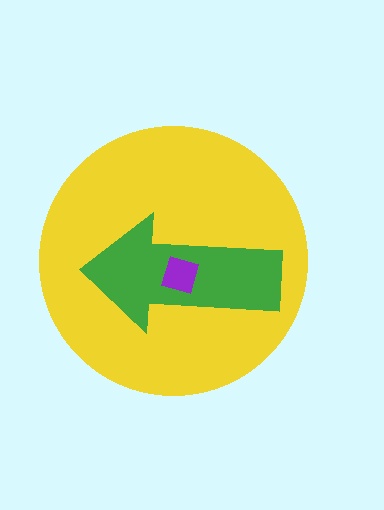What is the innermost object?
The purple diamond.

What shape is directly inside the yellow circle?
The green arrow.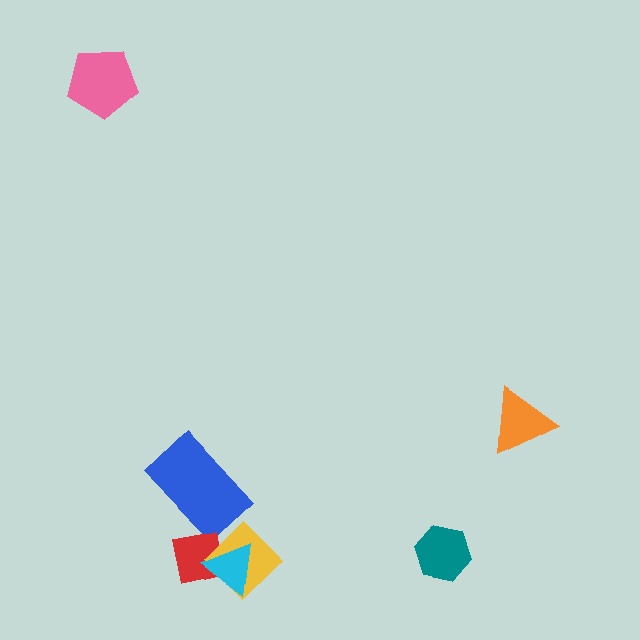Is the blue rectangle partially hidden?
Yes, it is partially covered by another shape.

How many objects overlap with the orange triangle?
0 objects overlap with the orange triangle.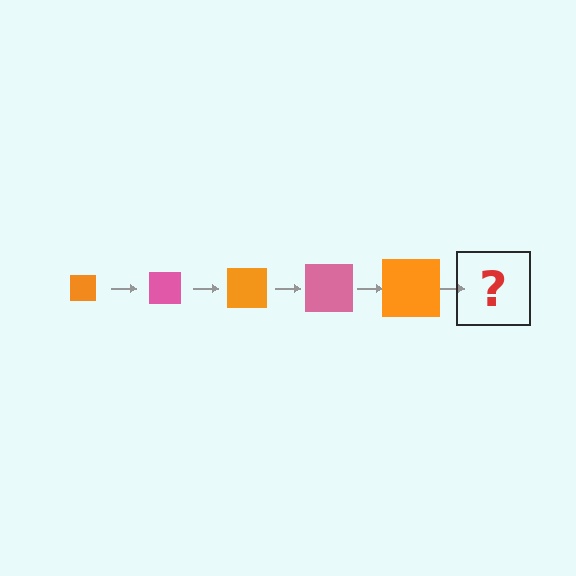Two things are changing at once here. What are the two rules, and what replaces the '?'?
The two rules are that the square grows larger each step and the color cycles through orange and pink. The '?' should be a pink square, larger than the previous one.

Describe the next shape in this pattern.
It should be a pink square, larger than the previous one.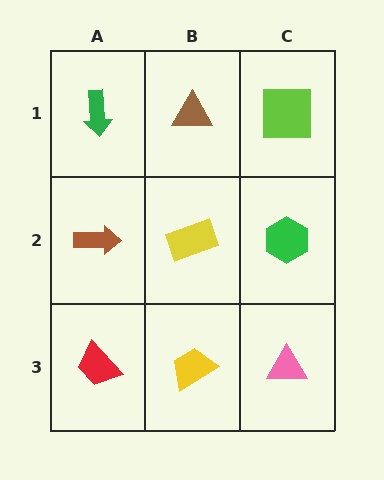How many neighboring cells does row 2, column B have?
4.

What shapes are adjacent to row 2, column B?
A brown triangle (row 1, column B), a yellow trapezoid (row 3, column B), a brown arrow (row 2, column A), a green hexagon (row 2, column C).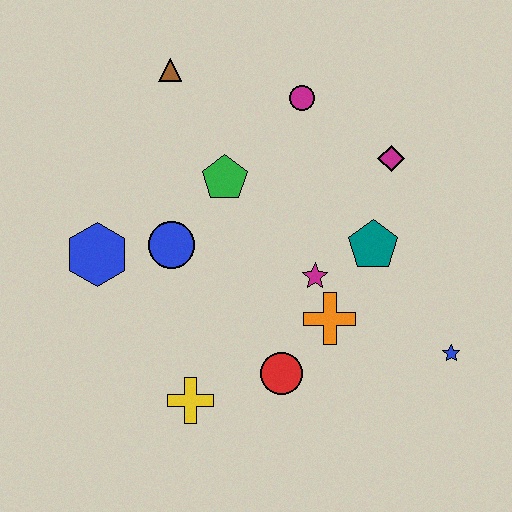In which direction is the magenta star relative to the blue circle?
The magenta star is to the right of the blue circle.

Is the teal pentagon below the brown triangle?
Yes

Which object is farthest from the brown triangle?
The blue star is farthest from the brown triangle.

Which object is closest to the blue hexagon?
The blue circle is closest to the blue hexagon.